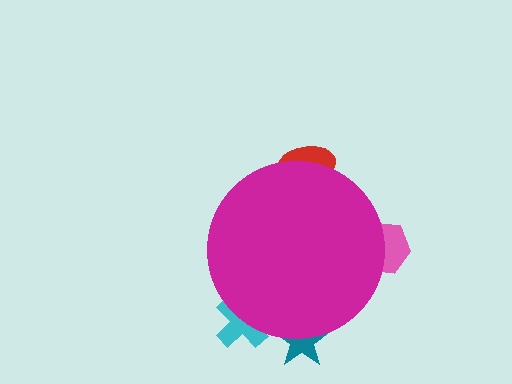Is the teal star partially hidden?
Yes, the teal star is partially hidden behind the magenta circle.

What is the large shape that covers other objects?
A magenta circle.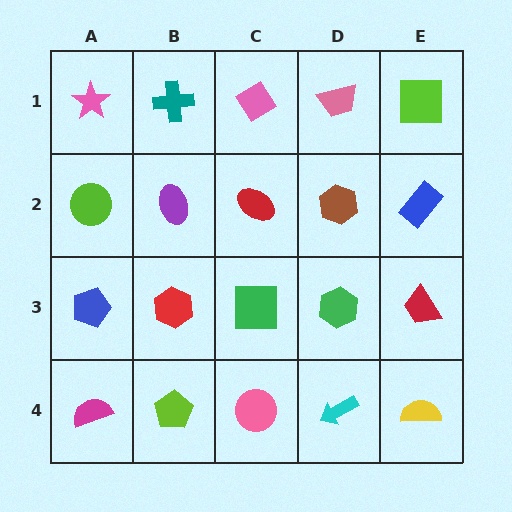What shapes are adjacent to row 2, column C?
A pink diamond (row 1, column C), a green square (row 3, column C), a purple ellipse (row 2, column B), a brown hexagon (row 2, column D).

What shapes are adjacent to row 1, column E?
A blue rectangle (row 2, column E), a pink trapezoid (row 1, column D).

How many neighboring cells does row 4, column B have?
3.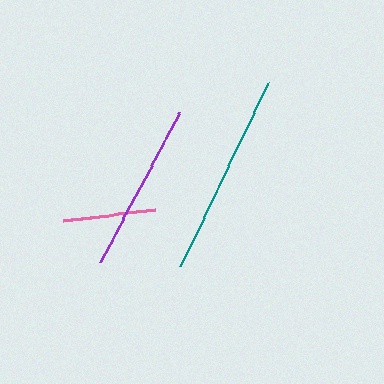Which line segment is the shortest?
The pink line is the shortest at approximately 94 pixels.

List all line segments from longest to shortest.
From longest to shortest: teal, purple, pink.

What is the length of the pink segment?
The pink segment is approximately 94 pixels long.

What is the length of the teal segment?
The teal segment is approximately 203 pixels long.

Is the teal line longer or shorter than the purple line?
The teal line is longer than the purple line.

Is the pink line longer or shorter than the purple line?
The purple line is longer than the pink line.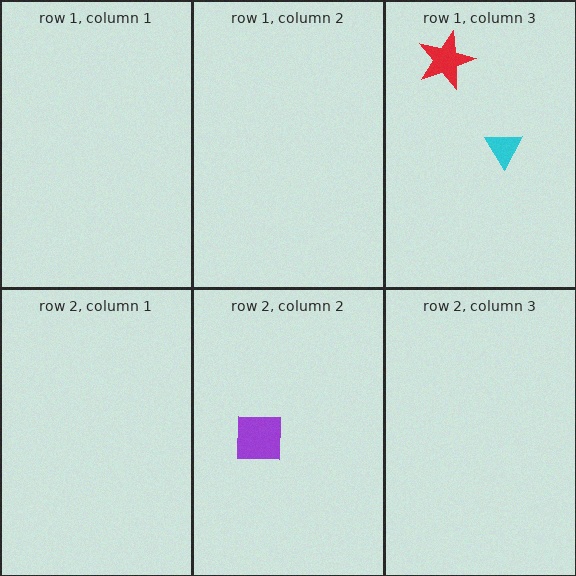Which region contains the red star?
The row 1, column 3 region.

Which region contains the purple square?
The row 2, column 2 region.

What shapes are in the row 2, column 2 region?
The purple square.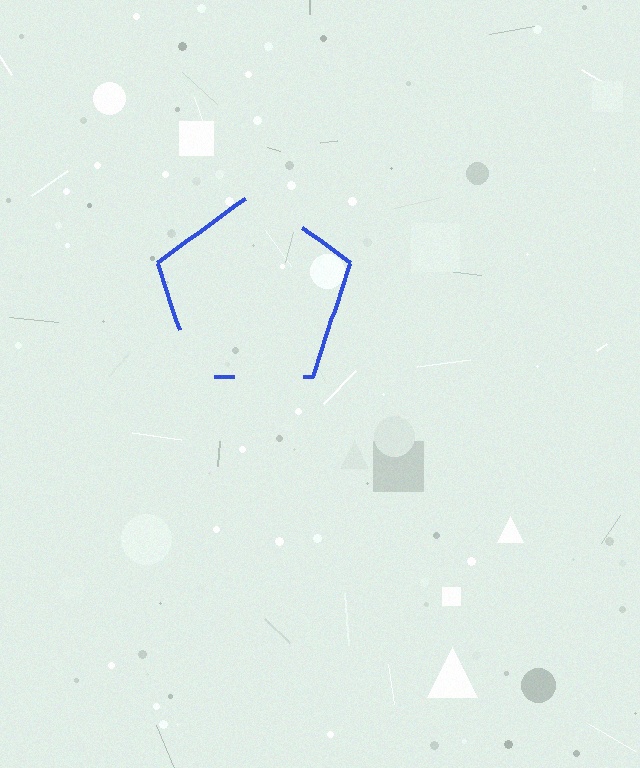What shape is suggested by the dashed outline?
The dashed outline suggests a pentagon.